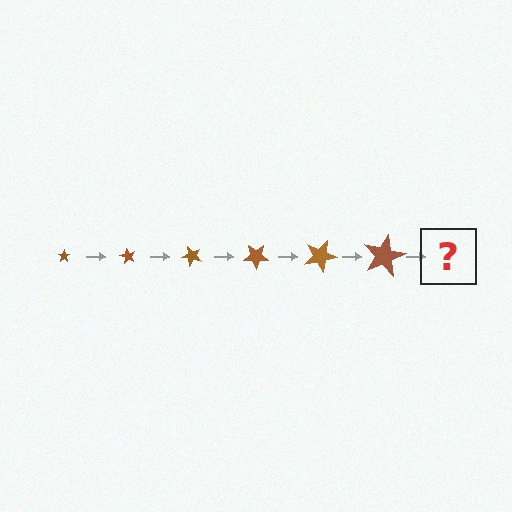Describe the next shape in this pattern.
It should be a star, larger than the previous one and rotated 360 degrees from the start.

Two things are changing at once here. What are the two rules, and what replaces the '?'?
The two rules are that the star grows larger each step and it rotates 60 degrees each step. The '?' should be a star, larger than the previous one and rotated 360 degrees from the start.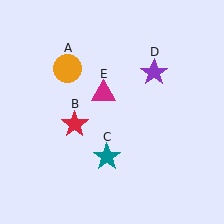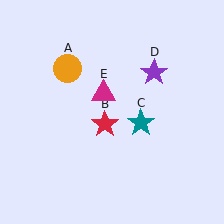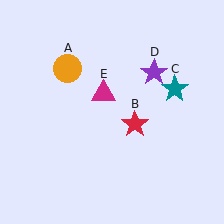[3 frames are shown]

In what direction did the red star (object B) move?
The red star (object B) moved right.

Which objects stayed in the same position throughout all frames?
Orange circle (object A) and purple star (object D) and magenta triangle (object E) remained stationary.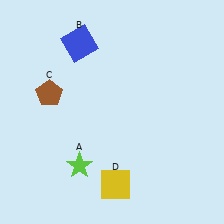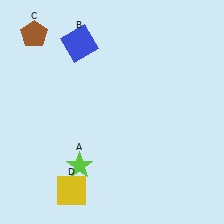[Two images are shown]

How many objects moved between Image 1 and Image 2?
2 objects moved between the two images.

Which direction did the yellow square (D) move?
The yellow square (D) moved left.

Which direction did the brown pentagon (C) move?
The brown pentagon (C) moved up.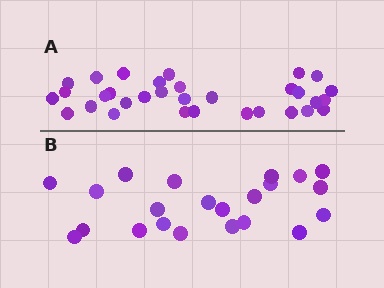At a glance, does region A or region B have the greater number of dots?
Region A (the top region) has more dots.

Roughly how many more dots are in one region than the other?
Region A has roughly 10 or so more dots than region B.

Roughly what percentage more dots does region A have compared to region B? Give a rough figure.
About 45% more.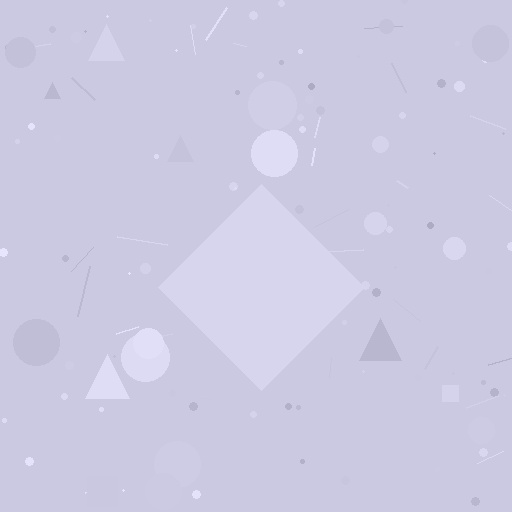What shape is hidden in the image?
A diamond is hidden in the image.